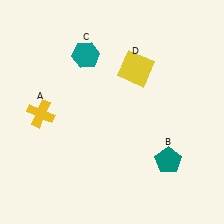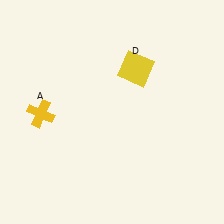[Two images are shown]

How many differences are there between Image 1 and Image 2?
There are 2 differences between the two images.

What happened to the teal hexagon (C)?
The teal hexagon (C) was removed in Image 2. It was in the top-left area of Image 1.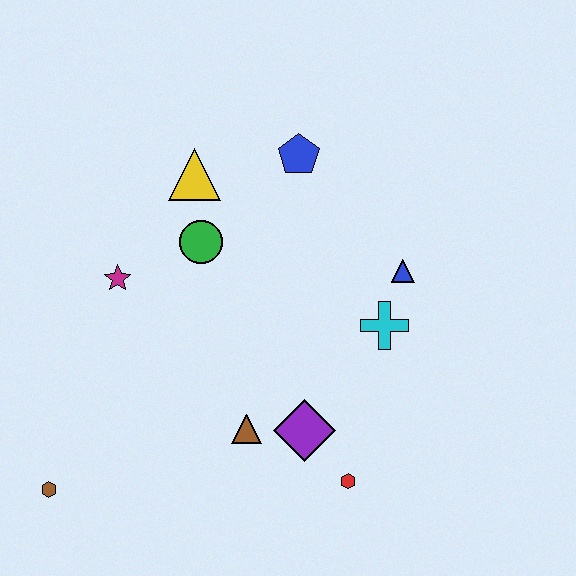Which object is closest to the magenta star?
The green circle is closest to the magenta star.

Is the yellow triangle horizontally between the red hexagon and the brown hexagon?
Yes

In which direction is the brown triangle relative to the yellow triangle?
The brown triangle is below the yellow triangle.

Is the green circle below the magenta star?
No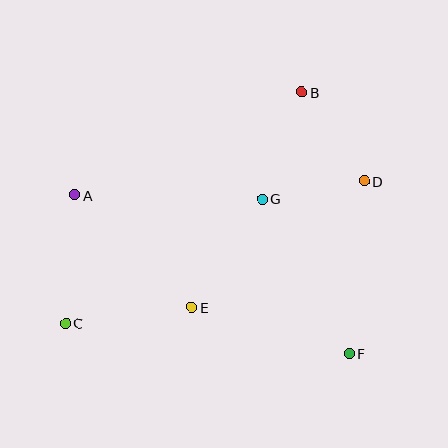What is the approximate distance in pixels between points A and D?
The distance between A and D is approximately 289 pixels.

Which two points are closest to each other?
Points D and G are closest to each other.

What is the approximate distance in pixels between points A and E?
The distance between A and E is approximately 162 pixels.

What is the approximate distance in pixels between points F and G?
The distance between F and G is approximately 177 pixels.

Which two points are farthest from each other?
Points C and D are farthest from each other.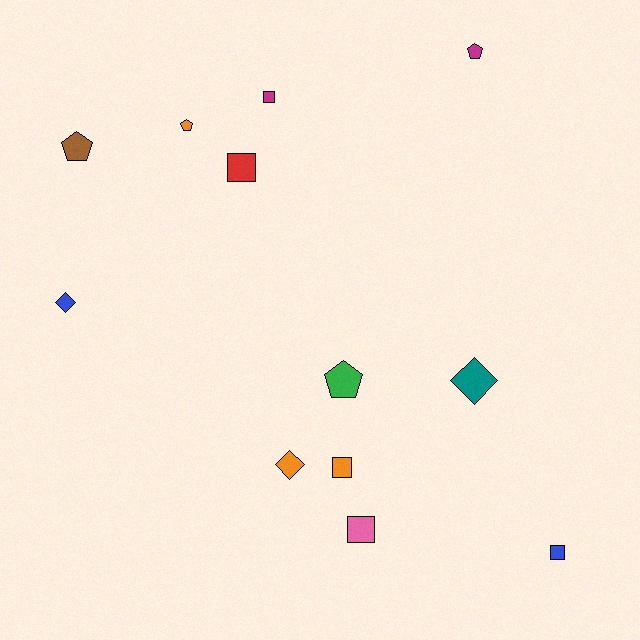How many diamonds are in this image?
There are 3 diamonds.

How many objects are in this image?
There are 12 objects.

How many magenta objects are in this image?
There are 2 magenta objects.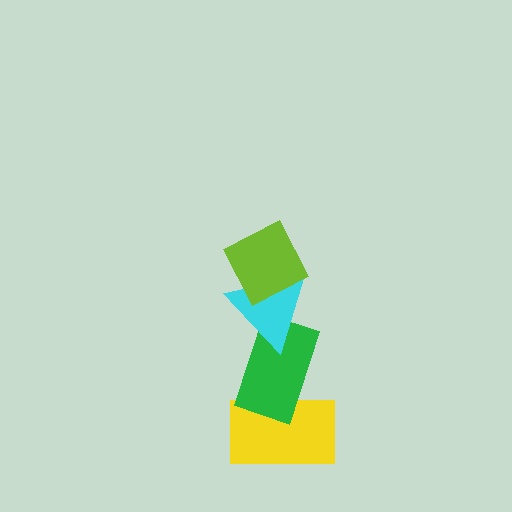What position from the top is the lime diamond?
The lime diamond is 1st from the top.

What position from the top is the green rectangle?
The green rectangle is 3rd from the top.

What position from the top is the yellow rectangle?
The yellow rectangle is 4th from the top.